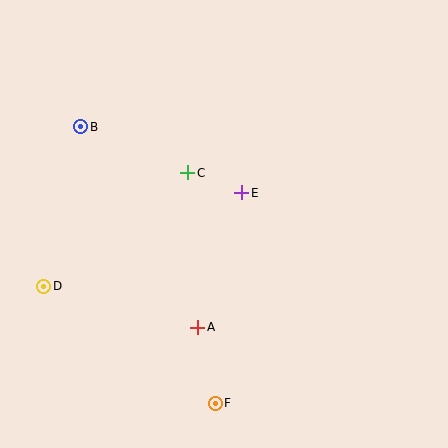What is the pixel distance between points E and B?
The distance between E and B is 174 pixels.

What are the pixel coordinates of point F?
Point F is at (215, 403).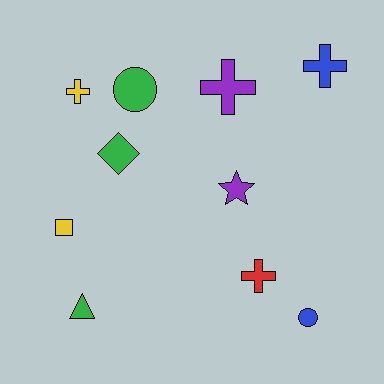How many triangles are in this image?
There is 1 triangle.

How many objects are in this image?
There are 10 objects.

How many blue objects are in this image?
There are 2 blue objects.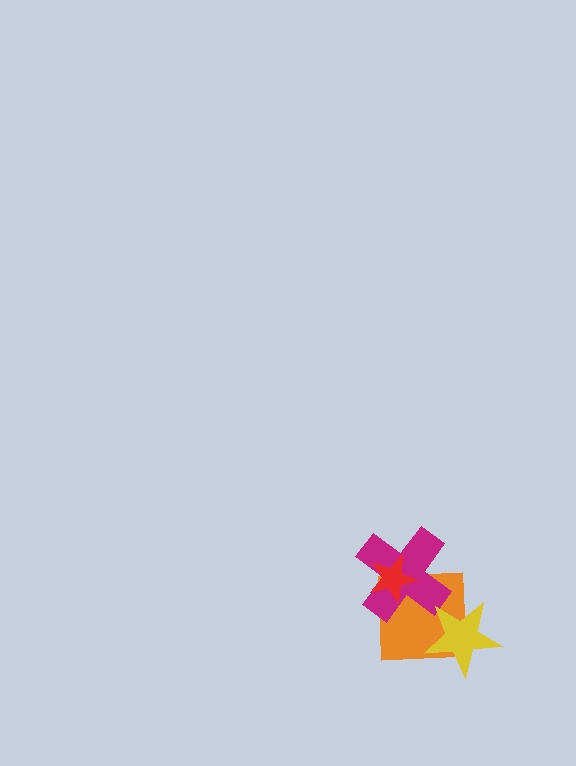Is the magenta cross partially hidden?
Yes, it is partially covered by another shape.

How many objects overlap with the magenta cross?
2 objects overlap with the magenta cross.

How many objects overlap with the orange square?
3 objects overlap with the orange square.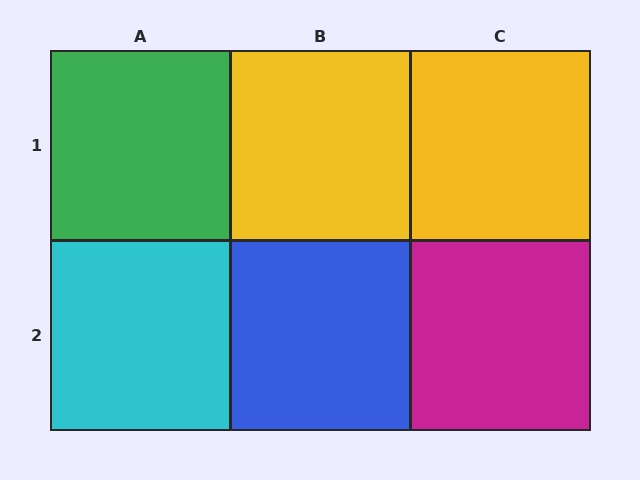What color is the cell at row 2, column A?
Cyan.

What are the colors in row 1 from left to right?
Green, yellow, yellow.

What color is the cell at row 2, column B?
Blue.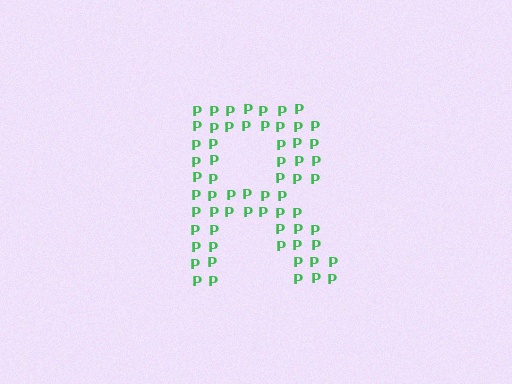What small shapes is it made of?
It is made of small letter P's.